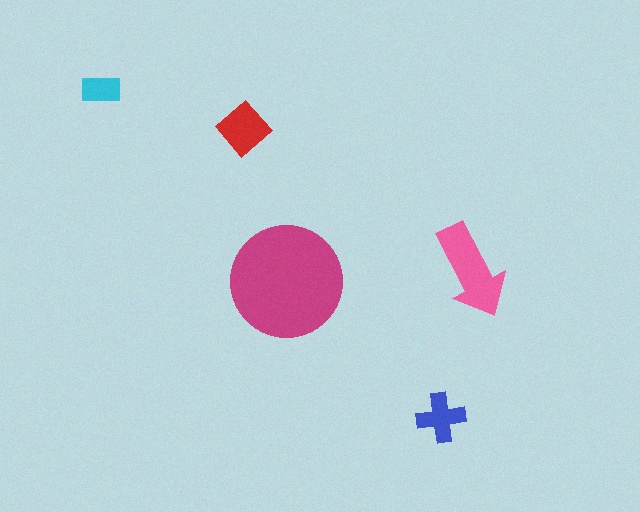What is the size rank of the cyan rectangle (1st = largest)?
5th.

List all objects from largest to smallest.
The magenta circle, the pink arrow, the red diamond, the blue cross, the cyan rectangle.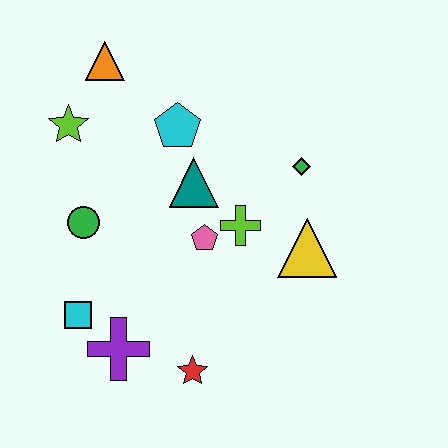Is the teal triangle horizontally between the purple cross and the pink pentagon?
Yes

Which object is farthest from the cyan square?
The green diamond is farthest from the cyan square.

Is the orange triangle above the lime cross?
Yes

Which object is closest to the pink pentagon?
The lime cross is closest to the pink pentagon.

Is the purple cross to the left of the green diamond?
Yes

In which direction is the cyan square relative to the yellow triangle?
The cyan square is to the left of the yellow triangle.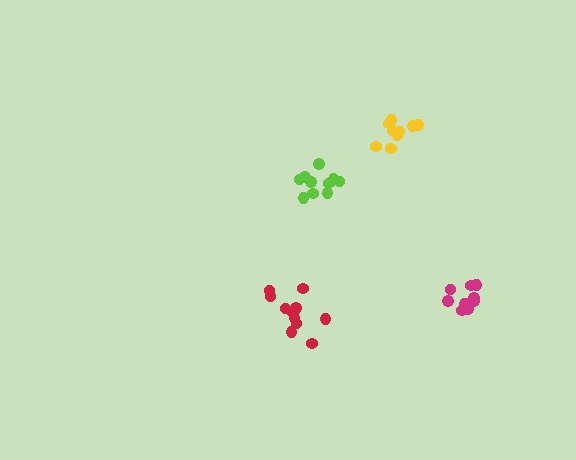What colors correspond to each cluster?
The clusters are colored: yellow, red, magenta, lime.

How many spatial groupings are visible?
There are 4 spatial groupings.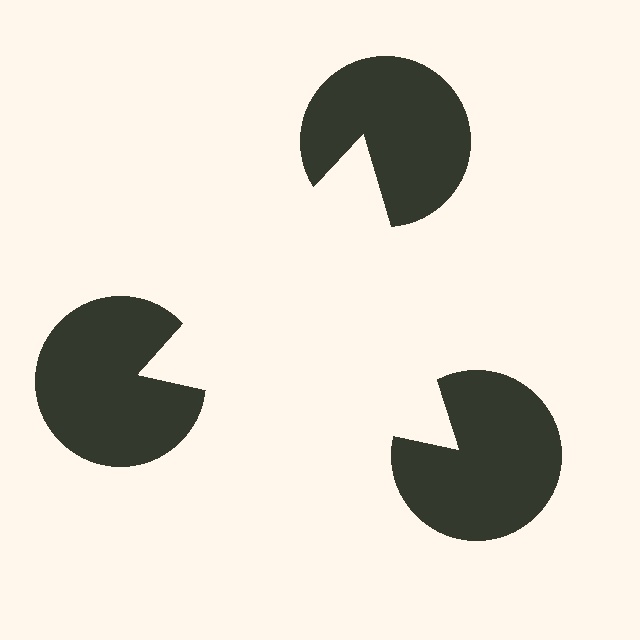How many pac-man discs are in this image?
There are 3 — one at each vertex of the illusory triangle.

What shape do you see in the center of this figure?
An illusory triangle — its edges are inferred from the aligned wedge cuts in the pac-man discs, not physically drawn.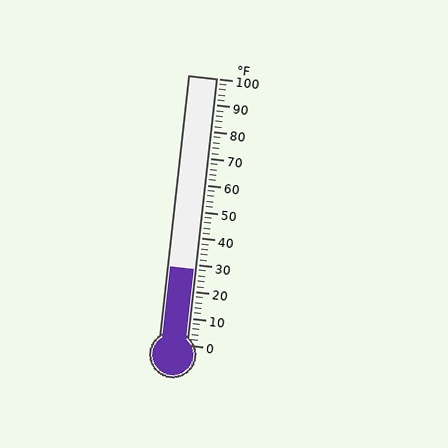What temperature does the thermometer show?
The thermometer shows approximately 28°F.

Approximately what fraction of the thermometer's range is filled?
The thermometer is filled to approximately 30% of its range.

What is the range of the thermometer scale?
The thermometer scale ranges from 0°F to 100°F.